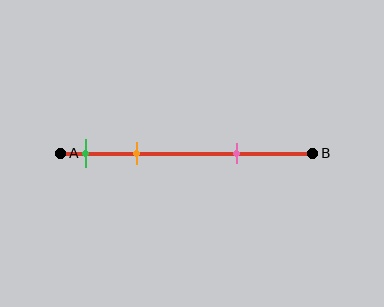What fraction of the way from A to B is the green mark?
The green mark is approximately 10% (0.1) of the way from A to B.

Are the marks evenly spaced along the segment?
No, the marks are not evenly spaced.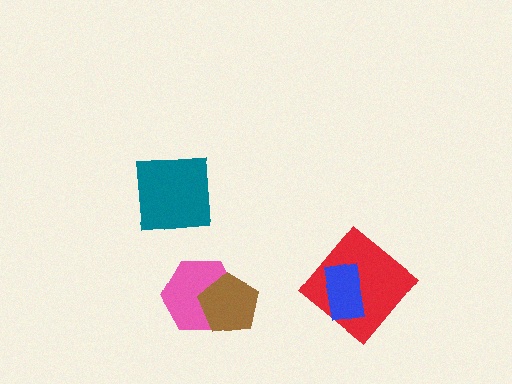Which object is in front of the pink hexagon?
The brown pentagon is in front of the pink hexagon.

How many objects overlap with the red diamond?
1 object overlaps with the red diamond.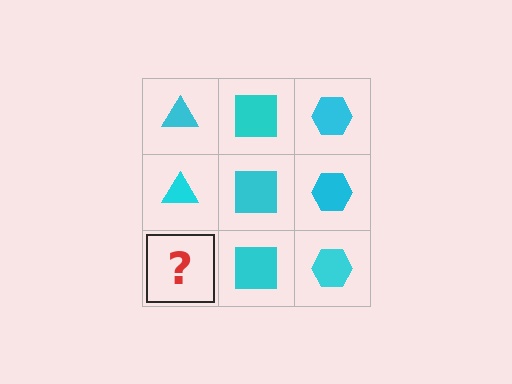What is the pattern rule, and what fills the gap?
The rule is that each column has a consistent shape. The gap should be filled with a cyan triangle.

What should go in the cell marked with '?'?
The missing cell should contain a cyan triangle.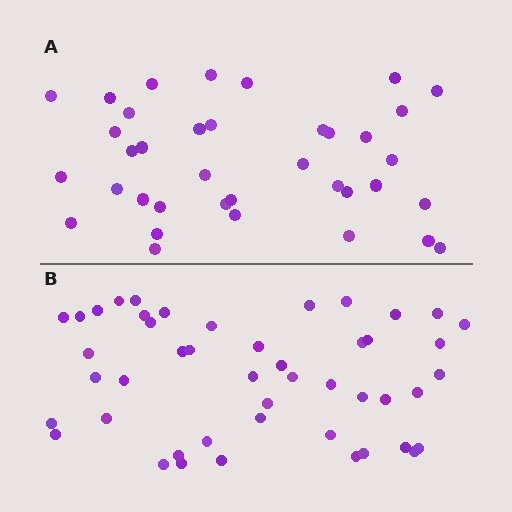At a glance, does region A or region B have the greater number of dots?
Region B (the bottom region) has more dots.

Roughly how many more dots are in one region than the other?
Region B has roughly 10 or so more dots than region A.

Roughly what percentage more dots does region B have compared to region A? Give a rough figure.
About 25% more.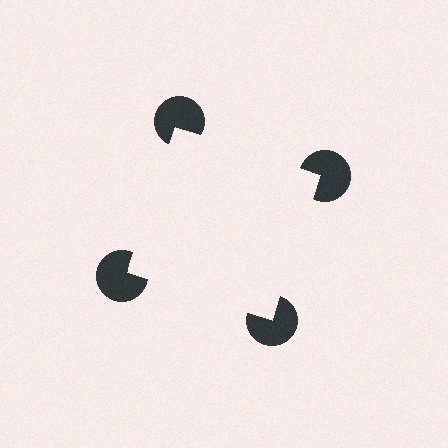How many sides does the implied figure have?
4 sides.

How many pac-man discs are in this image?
There are 4 — one at each vertex of the illusory square.